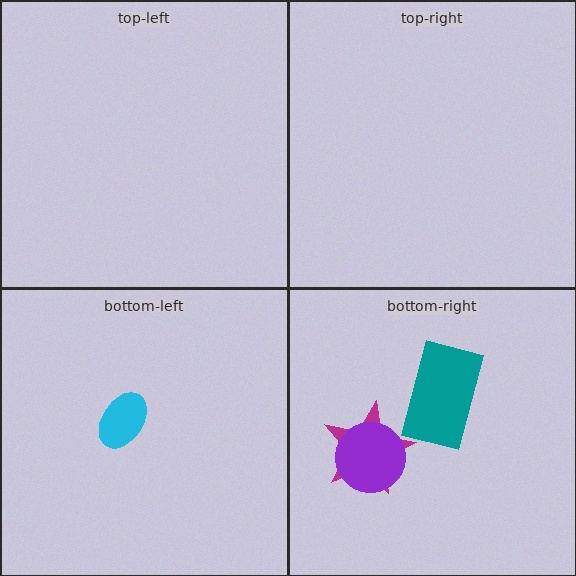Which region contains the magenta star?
The bottom-right region.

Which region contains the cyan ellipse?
The bottom-left region.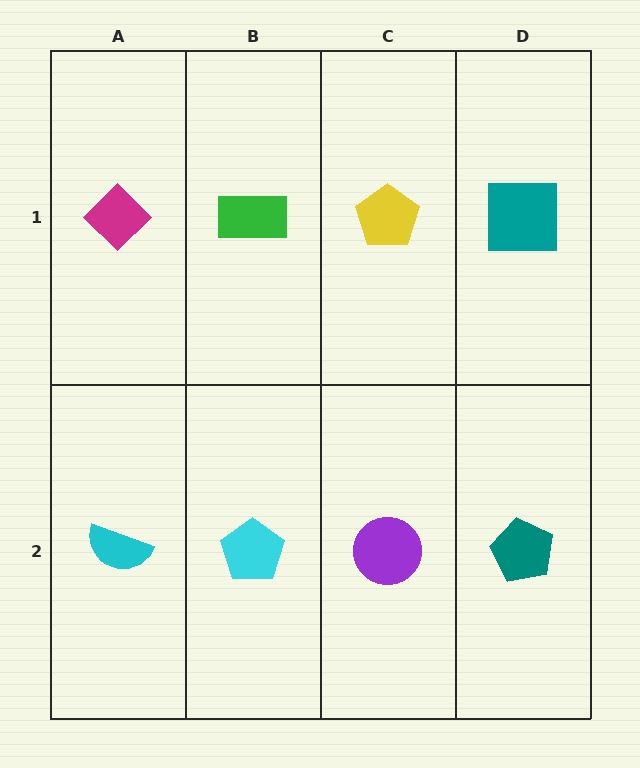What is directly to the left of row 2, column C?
A cyan pentagon.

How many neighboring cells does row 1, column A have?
2.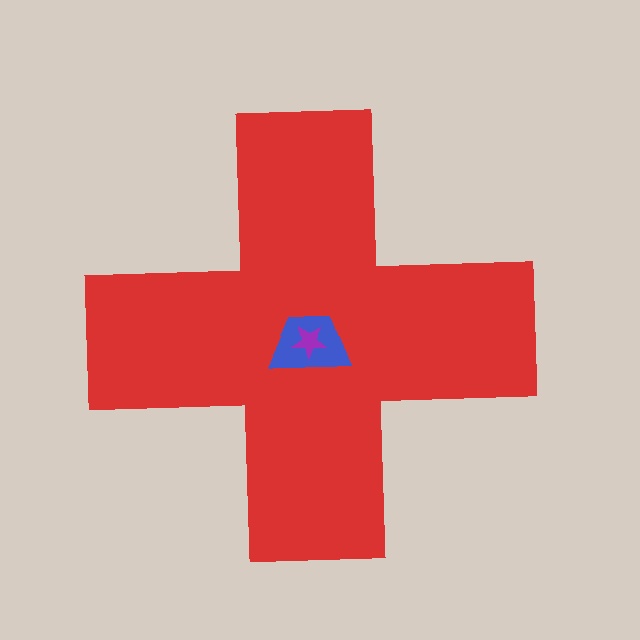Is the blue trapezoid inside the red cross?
Yes.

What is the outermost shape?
The red cross.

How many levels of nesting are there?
3.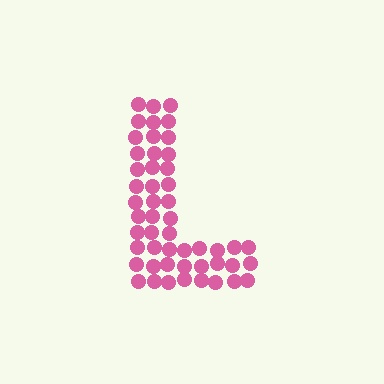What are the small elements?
The small elements are circles.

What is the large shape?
The large shape is the letter L.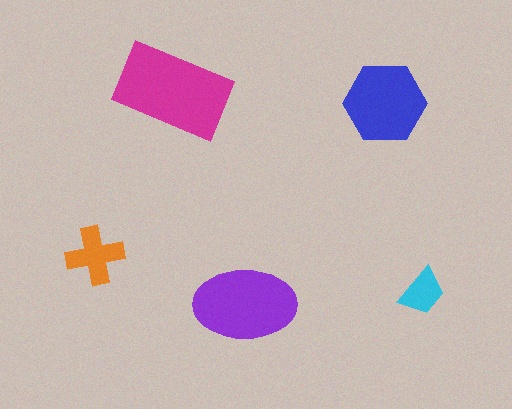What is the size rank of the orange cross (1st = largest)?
4th.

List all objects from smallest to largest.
The cyan trapezoid, the orange cross, the blue hexagon, the purple ellipse, the magenta rectangle.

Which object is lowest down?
The purple ellipse is bottommost.